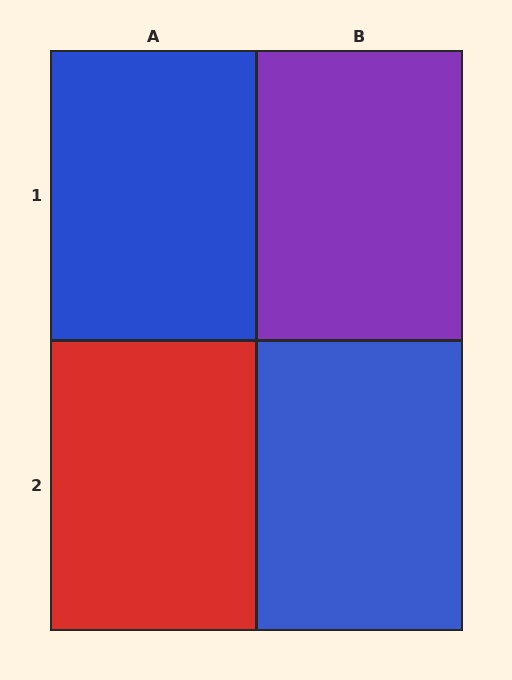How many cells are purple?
1 cell is purple.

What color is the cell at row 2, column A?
Red.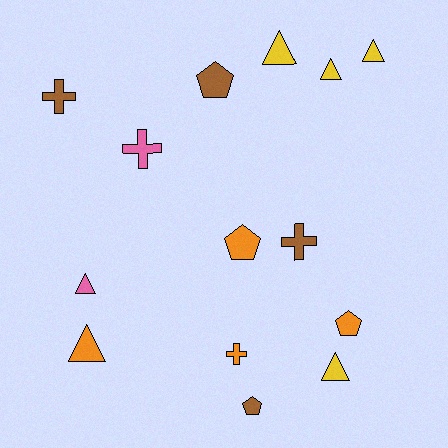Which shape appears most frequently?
Triangle, with 6 objects.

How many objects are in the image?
There are 14 objects.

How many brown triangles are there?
There are no brown triangles.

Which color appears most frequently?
Orange, with 4 objects.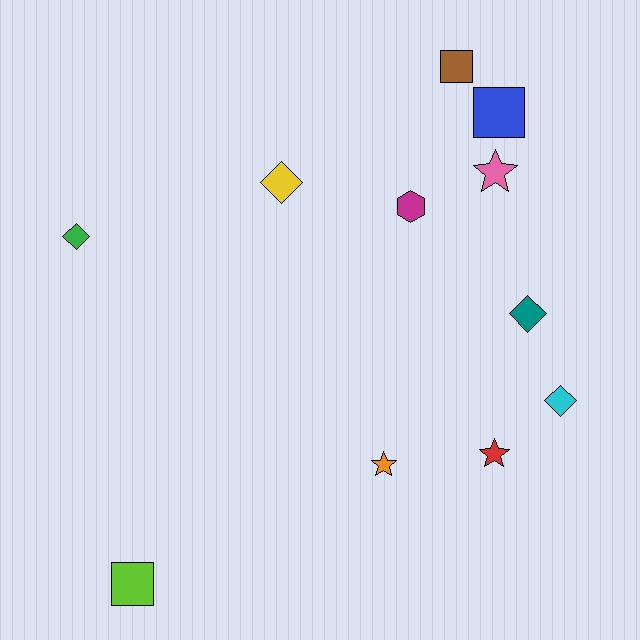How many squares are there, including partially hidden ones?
There are 3 squares.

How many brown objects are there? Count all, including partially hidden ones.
There is 1 brown object.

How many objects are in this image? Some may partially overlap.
There are 11 objects.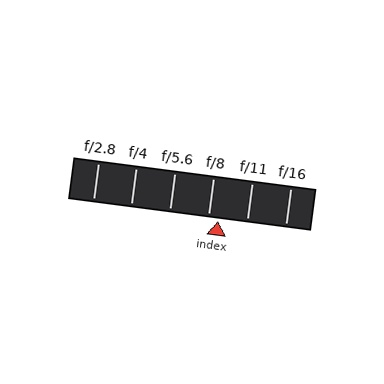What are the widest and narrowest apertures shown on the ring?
The widest aperture shown is f/2.8 and the narrowest is f/16.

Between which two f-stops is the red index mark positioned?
The index mark is between f/8 and f/11.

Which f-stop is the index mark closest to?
The index mark is closest to f/8.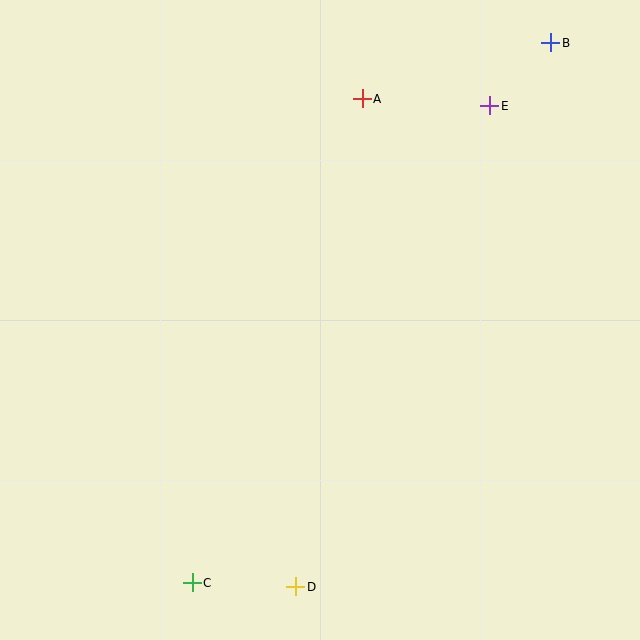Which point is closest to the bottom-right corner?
Point D is closest to the bottom-right corner.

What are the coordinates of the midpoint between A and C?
The midpoint between A and C is at (277, 341).